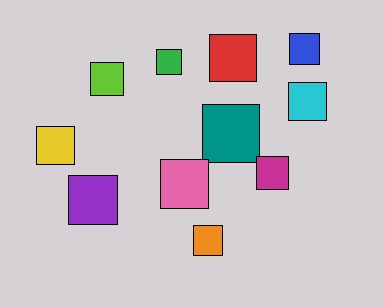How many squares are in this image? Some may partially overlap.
There are 11 squares.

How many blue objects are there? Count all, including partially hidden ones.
There is 1 blue object.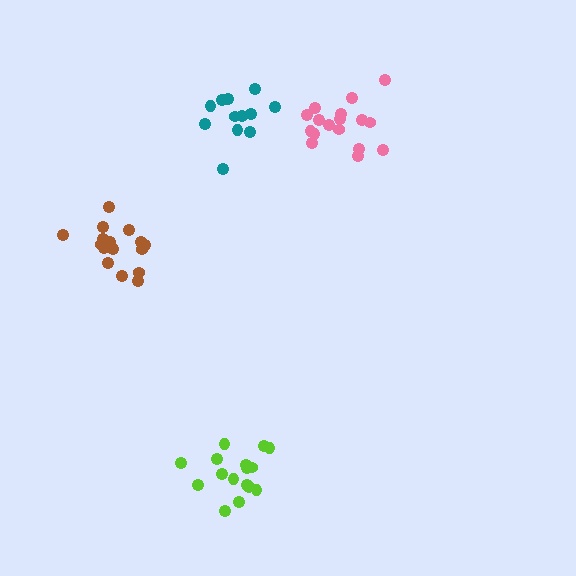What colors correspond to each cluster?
The clusters are colored: brown, teal, lime, pink.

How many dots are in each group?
Group 1: 18 dots, Group 2: 12 dots, Group 3: 16 dots, Group 4: 17 dots (63 total).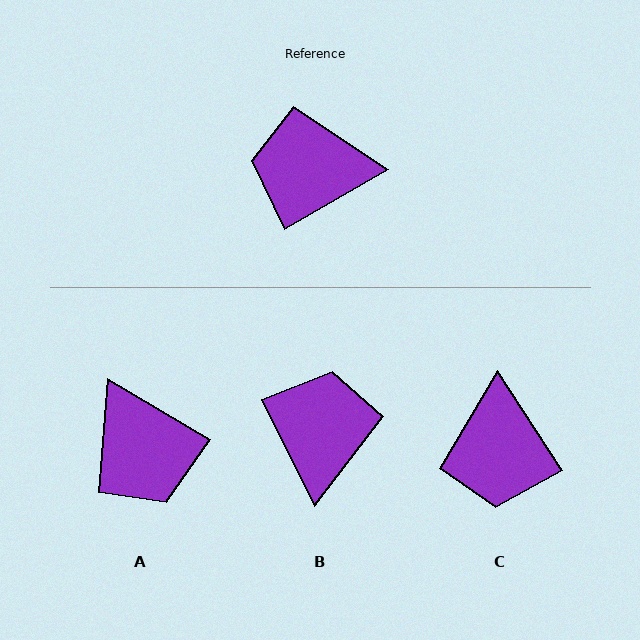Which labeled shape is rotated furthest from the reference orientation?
A, about 119 degrees away.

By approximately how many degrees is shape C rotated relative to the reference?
Approximately 93 degrees counter-clockwise.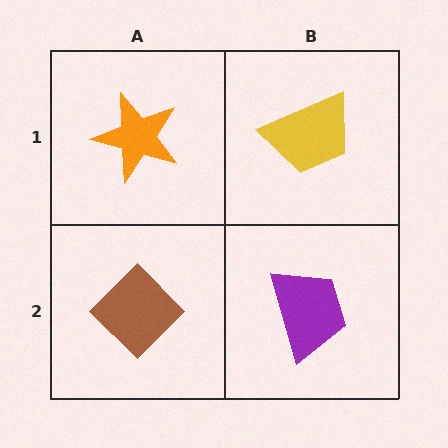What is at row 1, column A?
An orange star.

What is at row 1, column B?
A yellow trapezoid.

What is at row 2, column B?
A purple trapezoid.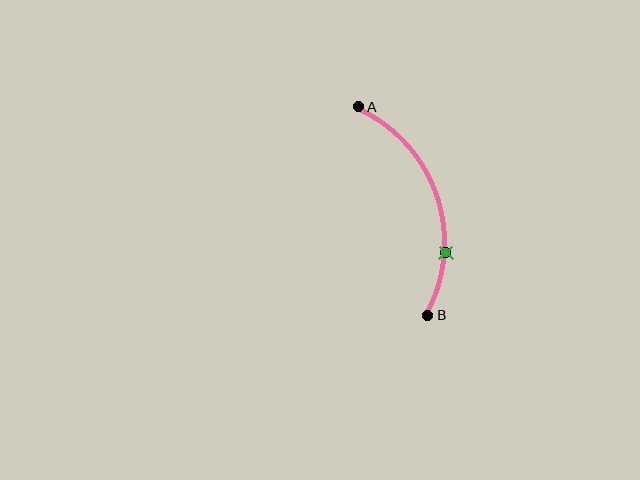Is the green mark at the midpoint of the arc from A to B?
No. The green mark lies on the arc but is closer to endpoint B. The arc midpoint would be at the point on the curve equidistant along the arc from both A and B.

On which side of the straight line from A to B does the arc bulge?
The arc bulges to the right of the straight line connecting A and B.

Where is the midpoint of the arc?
The arc midpoint is the point on the curve farthest from the straight line joining A and B. It sits to the right of that line.